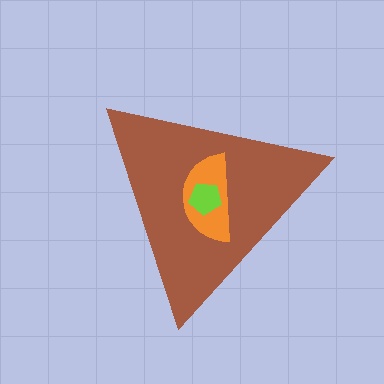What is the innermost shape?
The lime pentagon.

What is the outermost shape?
The brown triangle.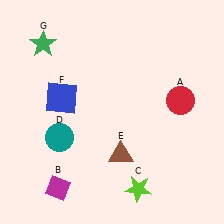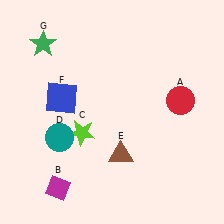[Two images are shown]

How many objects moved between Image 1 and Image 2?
1 object moved between the two images.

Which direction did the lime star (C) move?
The lime star (C) moved left.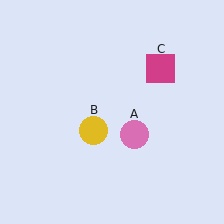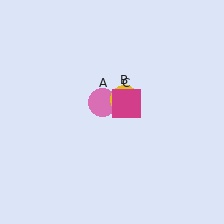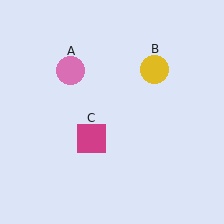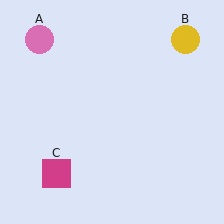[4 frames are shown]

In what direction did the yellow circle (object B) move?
The yellow circle (object B) moved up and to the right.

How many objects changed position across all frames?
3 objects changed position: pink circle (object A), yellow circle (object B), magenta square (object C).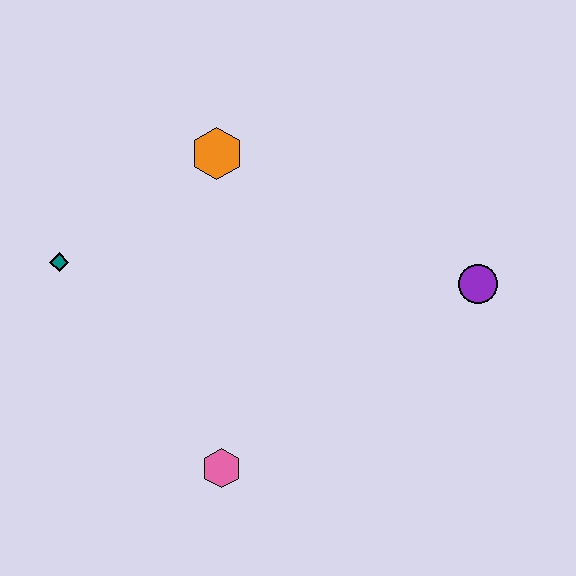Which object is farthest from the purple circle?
The teal diamond is farthest from the purple circle.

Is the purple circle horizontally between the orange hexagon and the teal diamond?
No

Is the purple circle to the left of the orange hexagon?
No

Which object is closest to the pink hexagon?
The teal diamond is closest to the pink hexagon.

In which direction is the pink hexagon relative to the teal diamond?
The pink hexagon is below the teal diamond.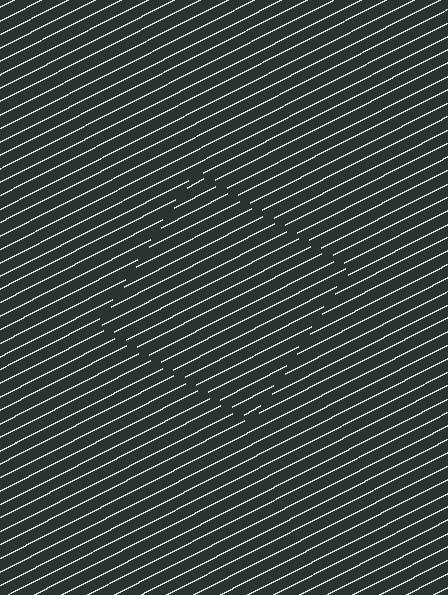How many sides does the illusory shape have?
4 sides — the line-ends trace a square.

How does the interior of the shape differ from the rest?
The interior of the shape contains the same grating, shifted by half a period — the contour is defined by the phase discontinuity where line-ends from the inner and outer gratings abut.